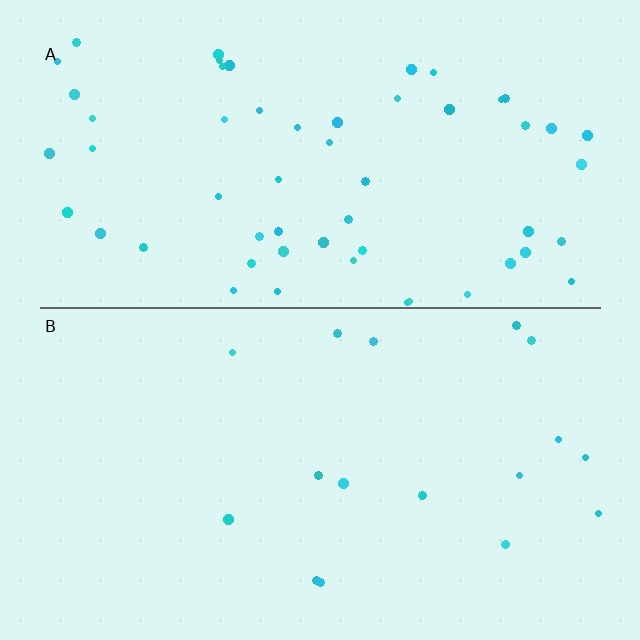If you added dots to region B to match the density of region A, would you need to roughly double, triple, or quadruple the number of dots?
Approximately triple.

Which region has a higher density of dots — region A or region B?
A (the top).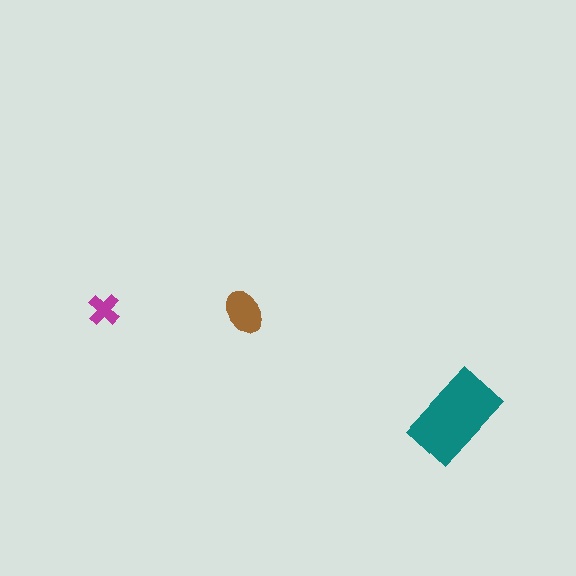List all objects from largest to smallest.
The teal rectangle, the brown ellipse, the magenta cross.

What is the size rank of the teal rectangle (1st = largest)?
1st.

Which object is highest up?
The magenta cross is topmost.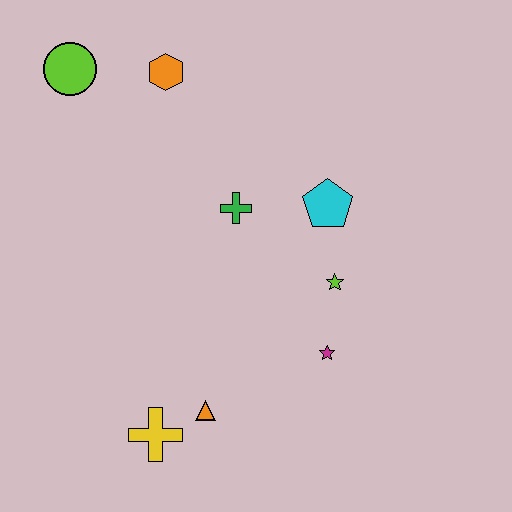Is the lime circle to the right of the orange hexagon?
No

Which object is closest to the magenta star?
The lime star is closest to the magenta star.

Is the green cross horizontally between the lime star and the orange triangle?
Yes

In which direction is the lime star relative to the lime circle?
The lime star is to the right of the lime circle.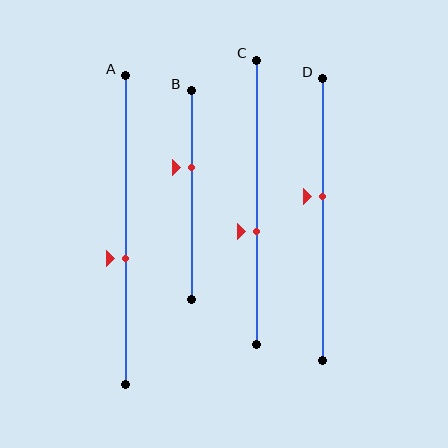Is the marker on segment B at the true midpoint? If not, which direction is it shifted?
No, the marker on segment B is shifted upward by about 13% of the segment length.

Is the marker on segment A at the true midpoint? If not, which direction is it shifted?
No, the marker on segment A is shifted downward by about 9% of the segment length.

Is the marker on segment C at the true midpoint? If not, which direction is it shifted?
No, the marker on segment C is shifted downward by about 10% of the segment length.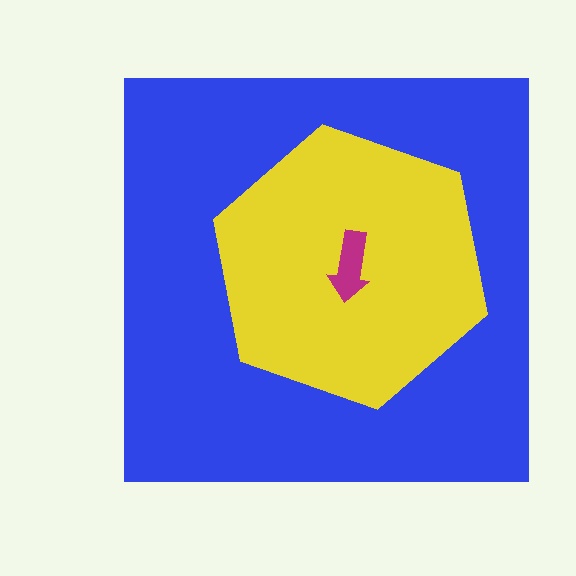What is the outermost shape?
The blue square.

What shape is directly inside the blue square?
The yellow hexagon.